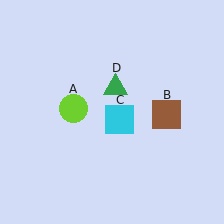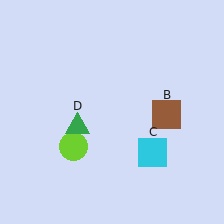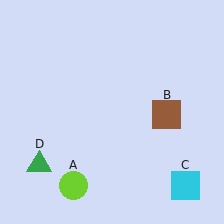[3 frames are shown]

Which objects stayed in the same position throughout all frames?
Brown square (object B) remained stationary.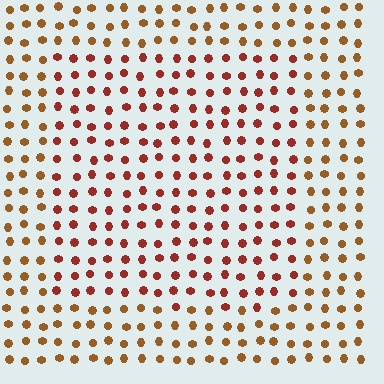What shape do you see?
I see a rectangle.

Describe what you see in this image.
The image is filled with small brown elements in a uniform arrangement. A rectangle-shaped region is visible where the elements are tinted to a slightly different hue, forming a subtle color boundary.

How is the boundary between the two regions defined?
The boundary is defined purely by a slight shift in hue (about 28 degrees). Spacing, size, and orientation are identical on both sides.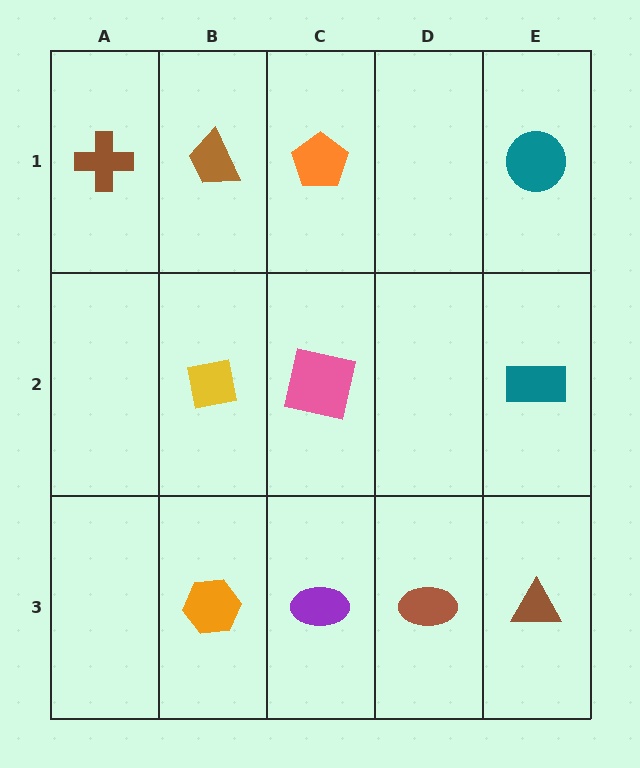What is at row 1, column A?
A brown cross.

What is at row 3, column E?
A brown triangle.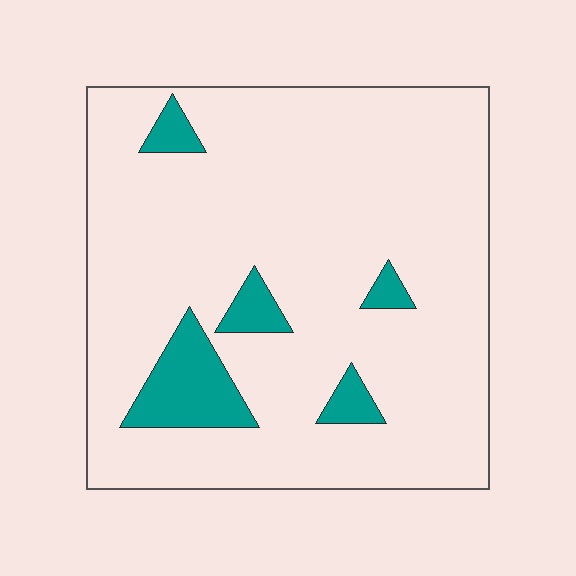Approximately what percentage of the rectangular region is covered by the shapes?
Approximately 10%.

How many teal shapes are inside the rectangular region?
5.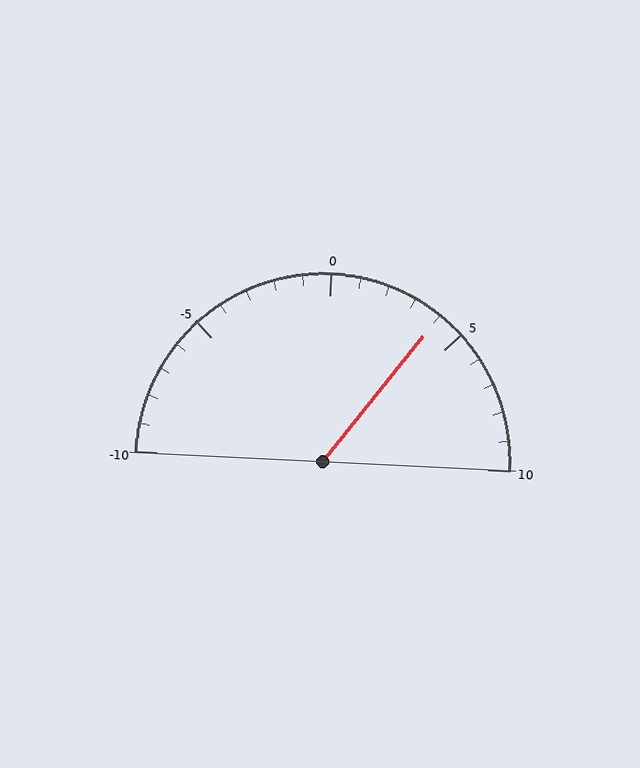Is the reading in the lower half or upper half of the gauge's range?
The reading is in the upper half of the range (-10 to 10).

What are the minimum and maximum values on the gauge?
The gauge ranges from -10 to 10.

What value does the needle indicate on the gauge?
The needle indicates approximately 4.